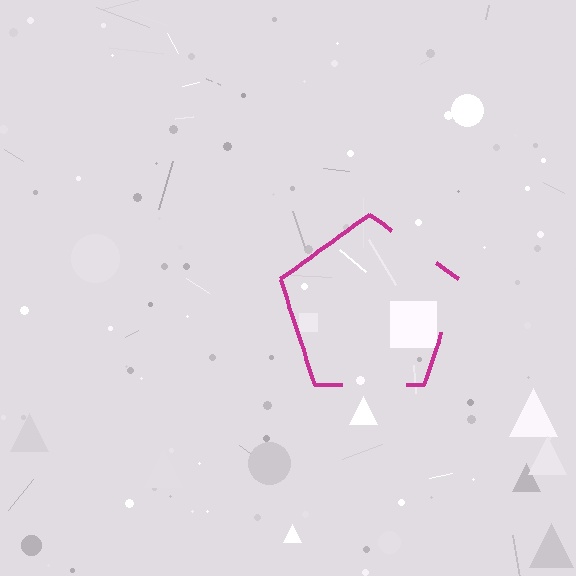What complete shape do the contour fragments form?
The contour fragments form a pentagon.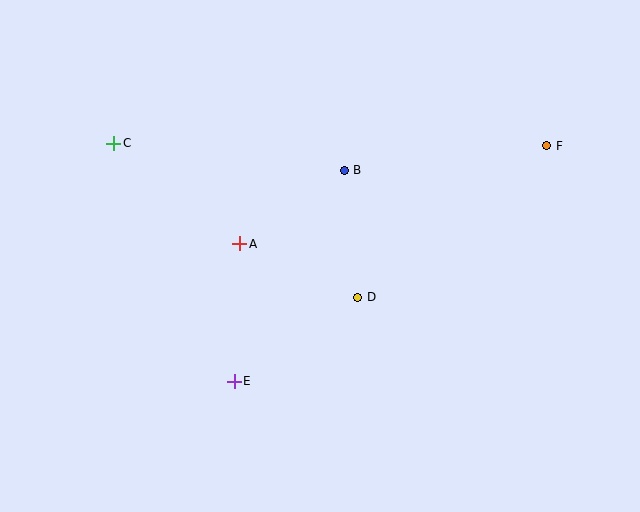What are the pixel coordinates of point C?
Point C is at (114, 143).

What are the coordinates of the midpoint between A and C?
The midpoint between A and C is at (177, 193).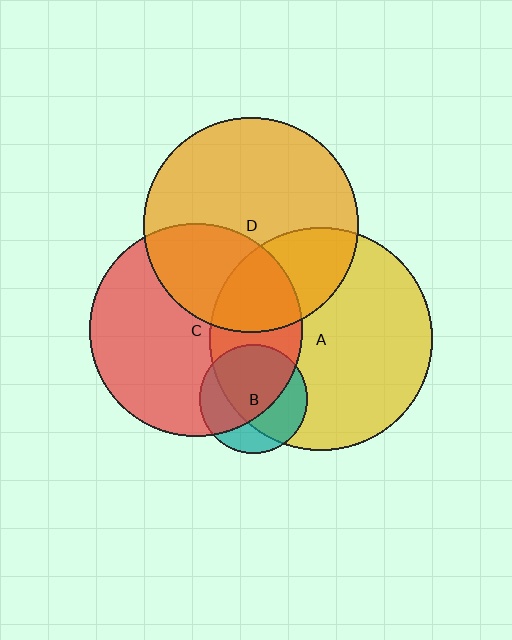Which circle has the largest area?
Circle A (yellow).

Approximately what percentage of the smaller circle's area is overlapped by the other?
Approximately 35%.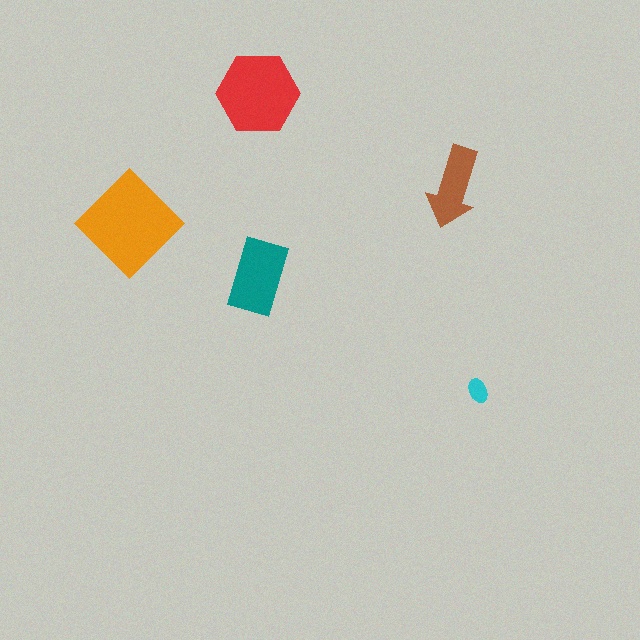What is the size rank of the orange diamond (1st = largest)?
1st.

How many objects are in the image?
There are 5 objects in the image.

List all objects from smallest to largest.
The cyan ellipse, the brown arrow, the teal rectangle, the red hexagon, the orange diamond.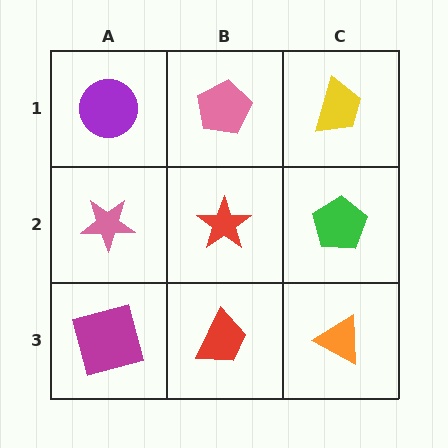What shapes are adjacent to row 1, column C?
A green pentagon (row 2, column C), a pink pentagon (row 1, column B).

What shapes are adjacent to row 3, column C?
A green pentagon (row 2, column C), a red trapezoid (row 3, column B).